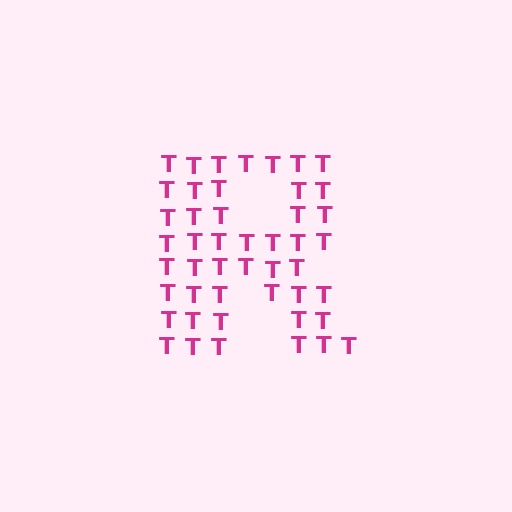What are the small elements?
The small elements are letter T's.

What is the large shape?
The large shape is the letter R.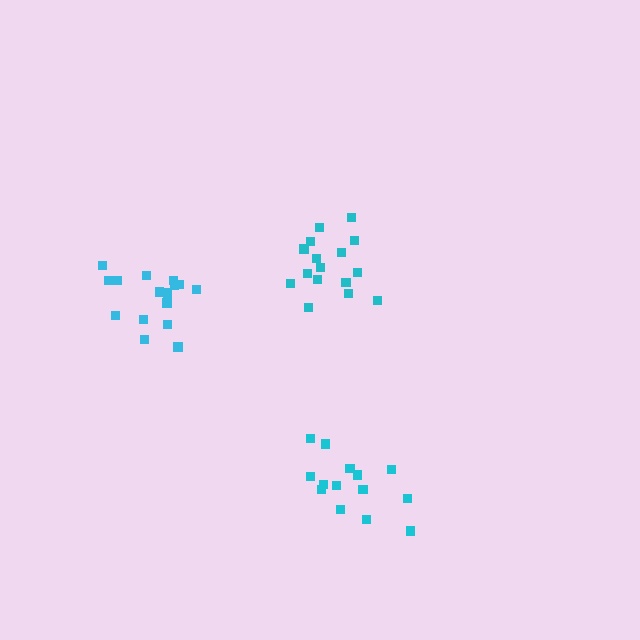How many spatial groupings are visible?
There are 3 spatial groupings.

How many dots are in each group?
Group 1: 16 dots, Group 2: 14 dots, Group 3: 16 dots (46 total).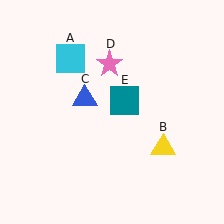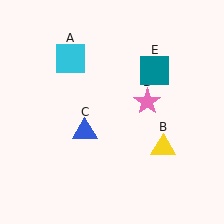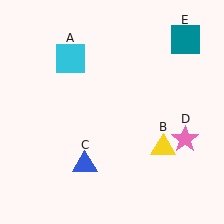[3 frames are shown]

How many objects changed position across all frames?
3 objects changed position: blue triangle (object C), pink star (object D), teal square (object E).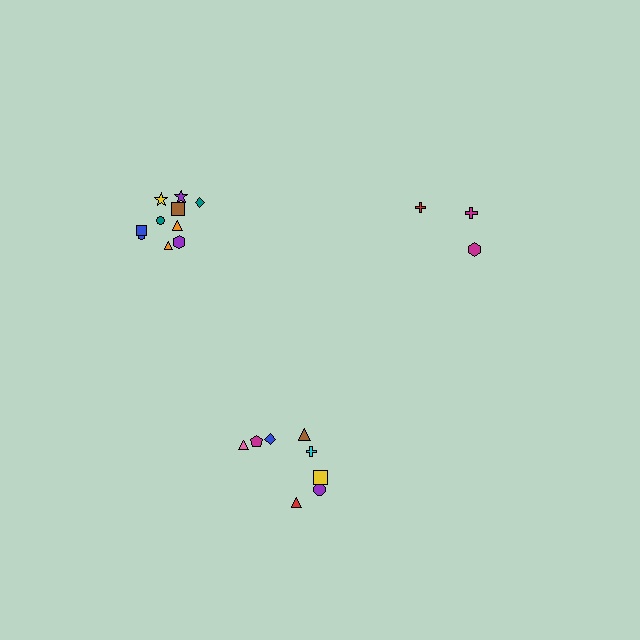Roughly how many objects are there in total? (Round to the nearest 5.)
Roughly 20 objects in total.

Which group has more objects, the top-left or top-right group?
The top-left group.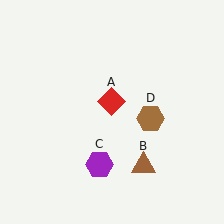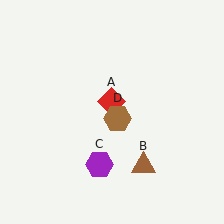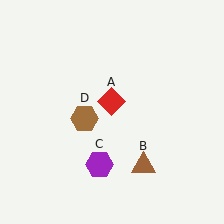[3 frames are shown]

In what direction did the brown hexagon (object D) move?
The brown hexagon (object D) moved left.